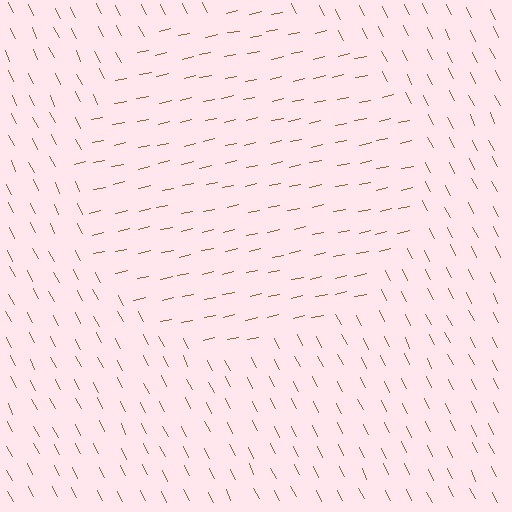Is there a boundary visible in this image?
Yes, there is a texture boundary formed by a change in line orientation.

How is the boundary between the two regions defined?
The boundary is defined purely by a change in line orientation (approximately 76 degrees difference). All lines are the same color and thickness.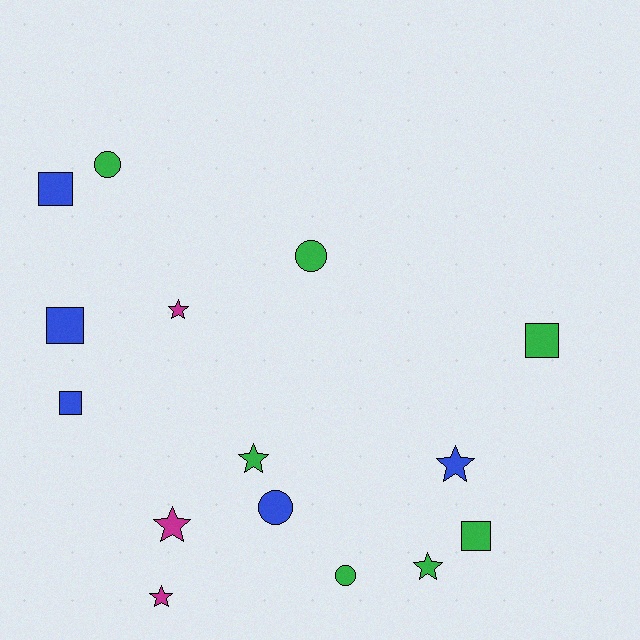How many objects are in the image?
There are 15 objects.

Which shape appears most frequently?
Star, with 6 objects.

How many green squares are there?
There are 2 green squares.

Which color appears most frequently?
Green, with 7 objects.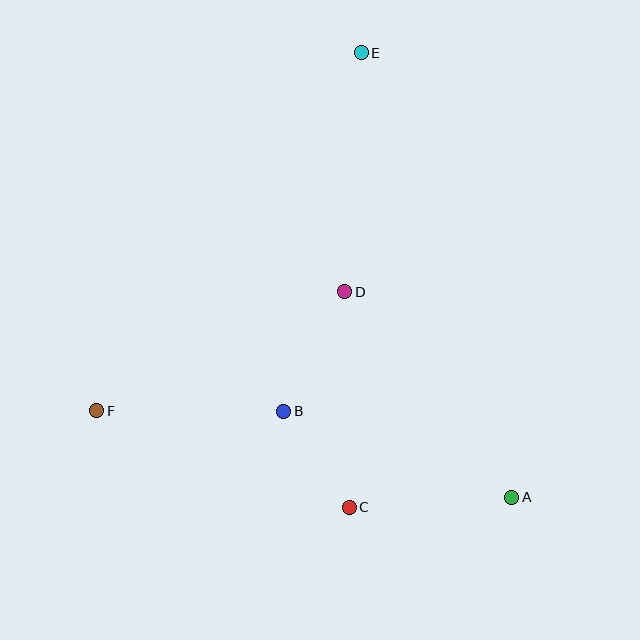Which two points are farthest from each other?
Points A and E are farthest from each other.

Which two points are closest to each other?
Points B and C are closest to each other.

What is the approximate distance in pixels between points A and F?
The distance between A and F is approximately 424 pixels.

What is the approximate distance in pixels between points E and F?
The distance between E and F is approximately 446 pixels.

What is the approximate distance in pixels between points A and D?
The distance between A and D is approximately 265 pixels.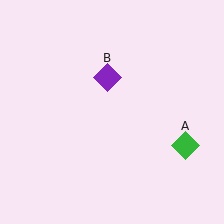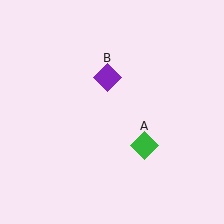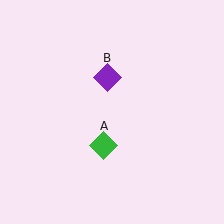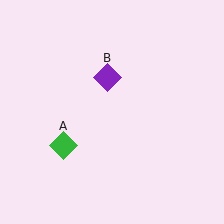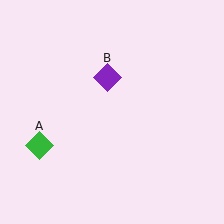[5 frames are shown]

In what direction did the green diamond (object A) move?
The green diamond (object A) moved left.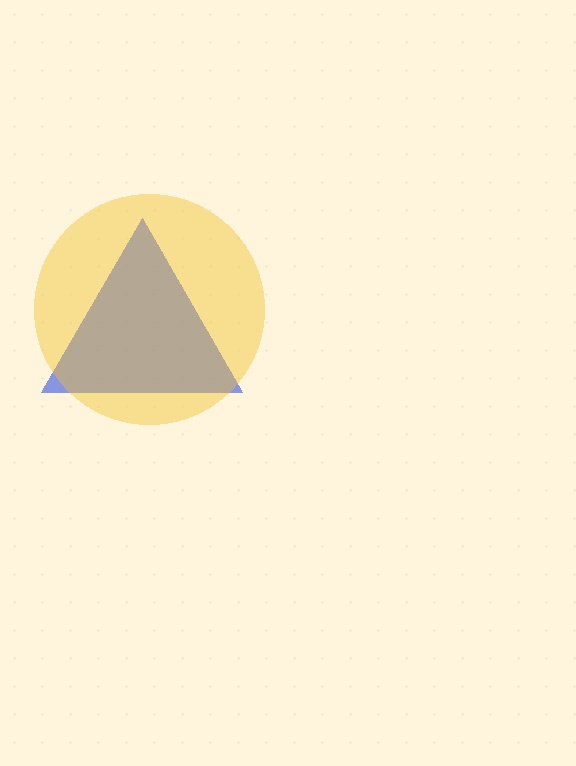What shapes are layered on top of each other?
The layered shapes are: a blue triangle, a yellow circle.